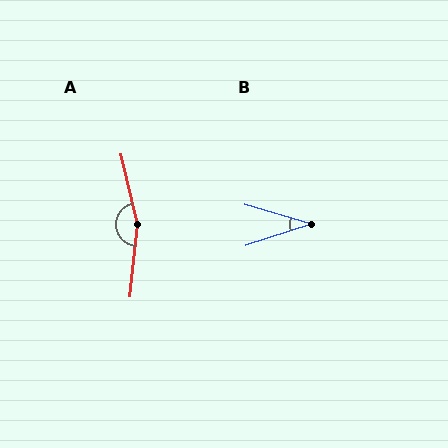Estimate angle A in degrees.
Approximately 161 degrees.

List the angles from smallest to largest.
B (34°), A (161°).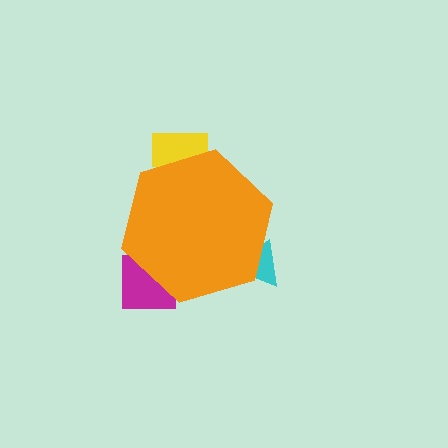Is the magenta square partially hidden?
Yes, the magenta square is partially hidden behind the orange hexagon.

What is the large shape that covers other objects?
An orange hexagon.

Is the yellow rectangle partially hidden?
Yes, the yellow rectangle is partially hidden behind the orange hexagon.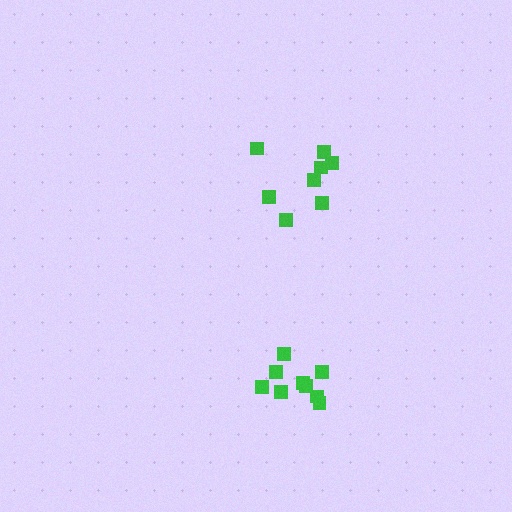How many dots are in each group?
Group 1: 9 dots, Group 2: 8 dots (17 total).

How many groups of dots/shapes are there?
There are 2 groups.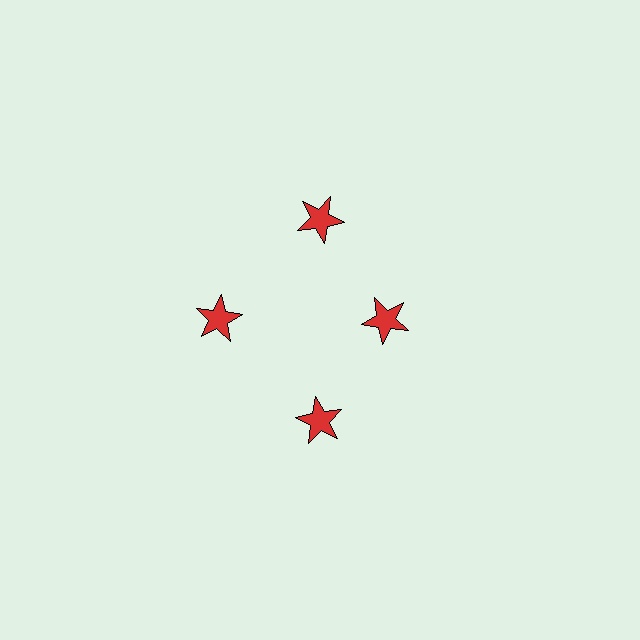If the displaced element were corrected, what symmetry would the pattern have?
It would have 4-fold rotational symmetry — the pattern would map onto itself every 90 degrees.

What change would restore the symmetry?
The symmetry would be restored by moving it outward, back onto the ring so that all 4 stars sit at equal angles and equal distance from the center.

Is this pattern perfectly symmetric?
No. The 4 red stars are arranged in a ring, but one element near the 3 o'clock position is pulled inward toward the center, breaking the 4-fold rotational symmetry.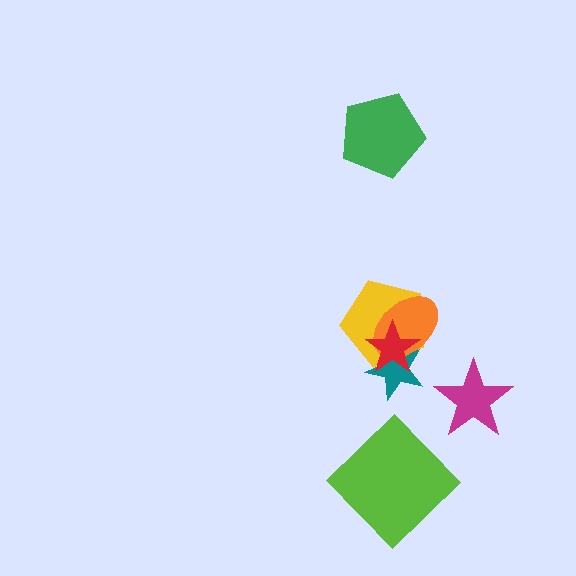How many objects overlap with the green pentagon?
0 objects overlap with the green pentagon.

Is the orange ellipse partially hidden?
Yes, it is partially covered by another shape.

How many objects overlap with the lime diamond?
0 objects overlap with the lime diamond.